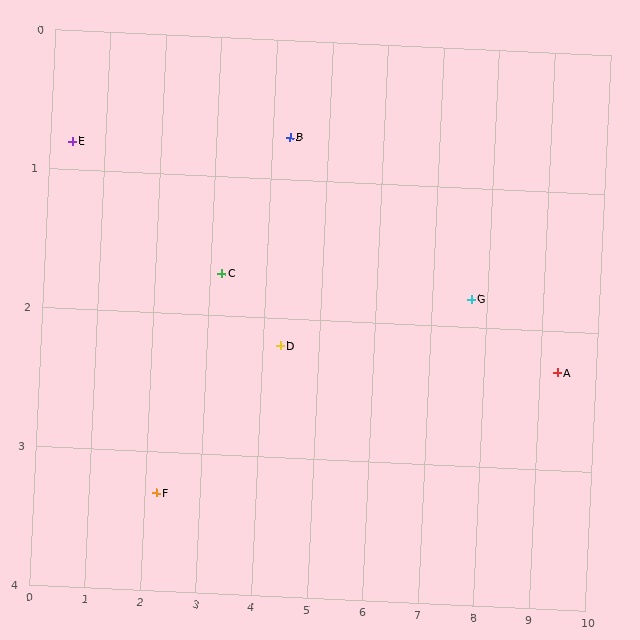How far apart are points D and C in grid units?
Points D and C are about 1.2 grid units apart.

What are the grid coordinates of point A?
Point A is at approximately (9.3, 2.3).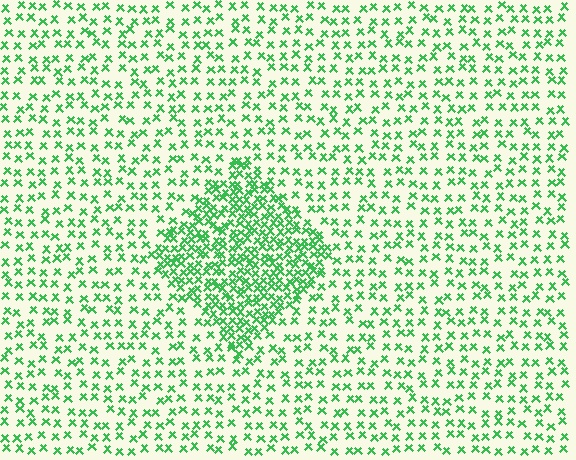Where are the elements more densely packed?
The elements are more densely packed inside the diamond boundary.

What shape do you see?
I see a diamond.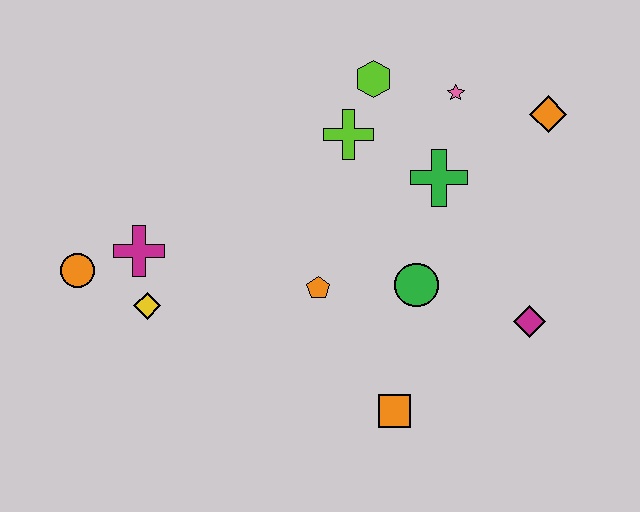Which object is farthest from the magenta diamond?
The orange circle is farthest from the magenta diamond.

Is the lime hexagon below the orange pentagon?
No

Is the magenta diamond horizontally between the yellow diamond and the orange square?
No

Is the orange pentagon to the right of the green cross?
No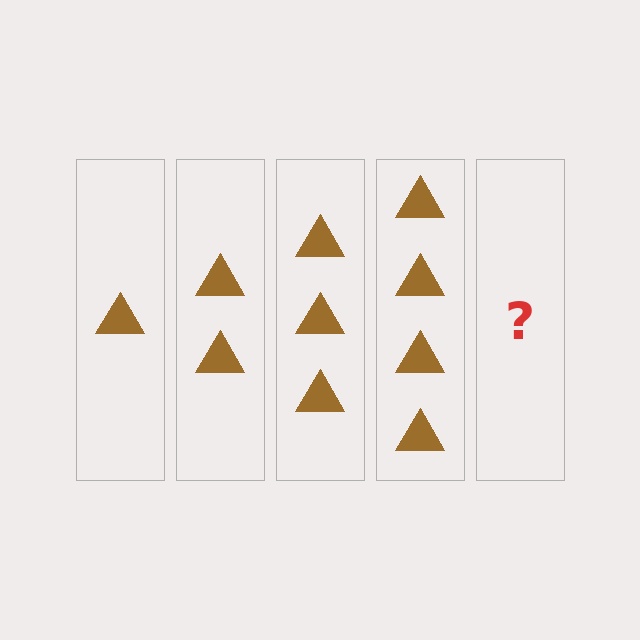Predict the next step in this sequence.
The next step is 5 triangles.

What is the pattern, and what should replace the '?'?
The pattern is that each step adds one more triangle. The '?' should be 5 triangles.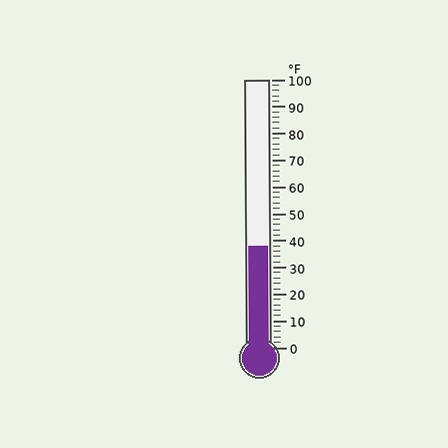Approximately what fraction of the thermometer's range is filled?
The thermometer is filled to approximately 40% of its range.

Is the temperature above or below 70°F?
The temperature is below 70°F.